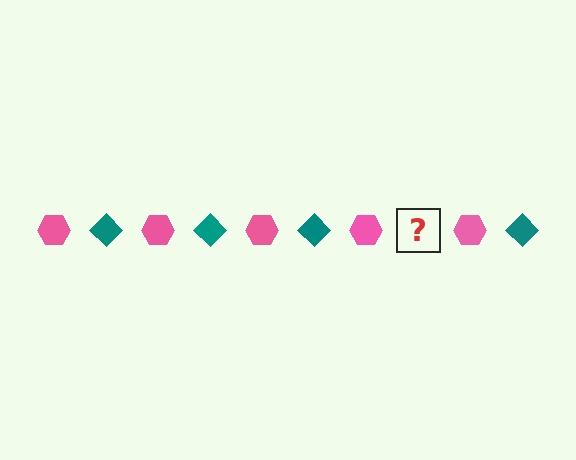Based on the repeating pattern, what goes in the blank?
The blank should be a teal diamond.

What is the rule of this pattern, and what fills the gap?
The rule is that the pattern alternates between pink hexagon and teal diamond. The gap should be filled with a teal diamond.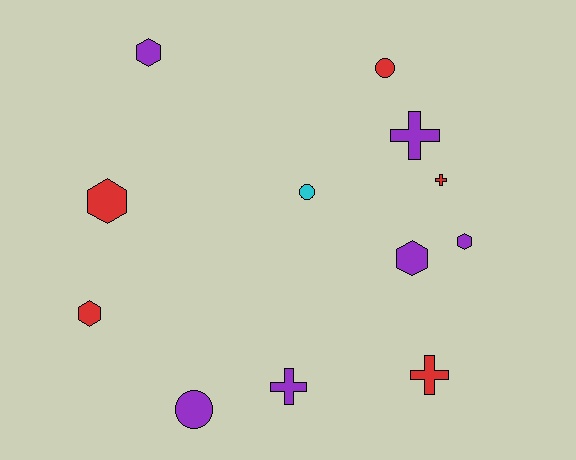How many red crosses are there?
There are 2 red crosses.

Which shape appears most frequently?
Hexagon, with 5 objects.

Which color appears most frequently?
Purple, with 6 objects.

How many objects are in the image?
There are 12 objects.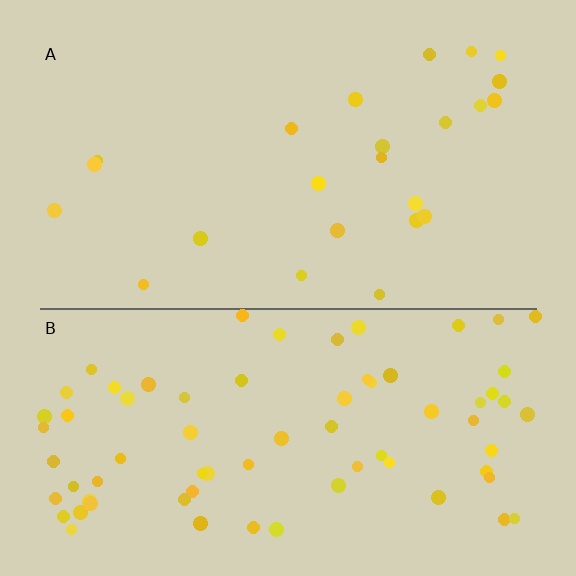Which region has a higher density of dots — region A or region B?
B (the bottom).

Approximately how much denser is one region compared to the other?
Approximately 3.0× — region B over region A.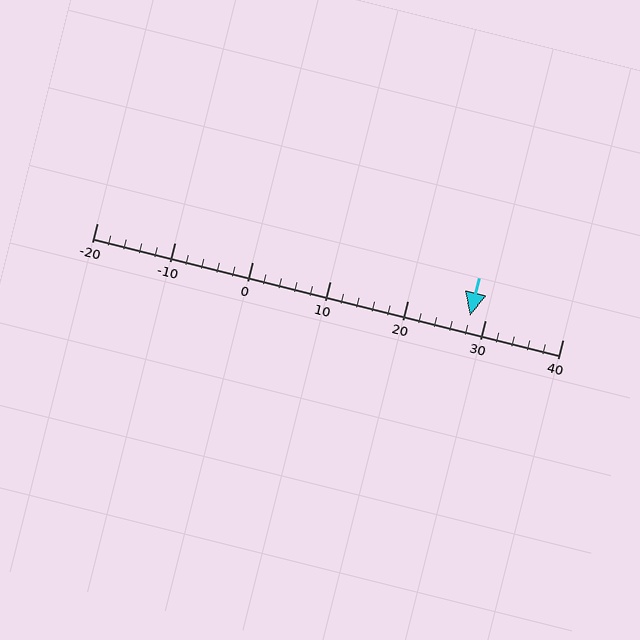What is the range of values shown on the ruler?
The ruler shows values from -20 to 40.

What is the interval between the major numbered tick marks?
The major tick marks are spaced 10 units apart.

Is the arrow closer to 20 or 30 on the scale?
The arrow is closer to 30.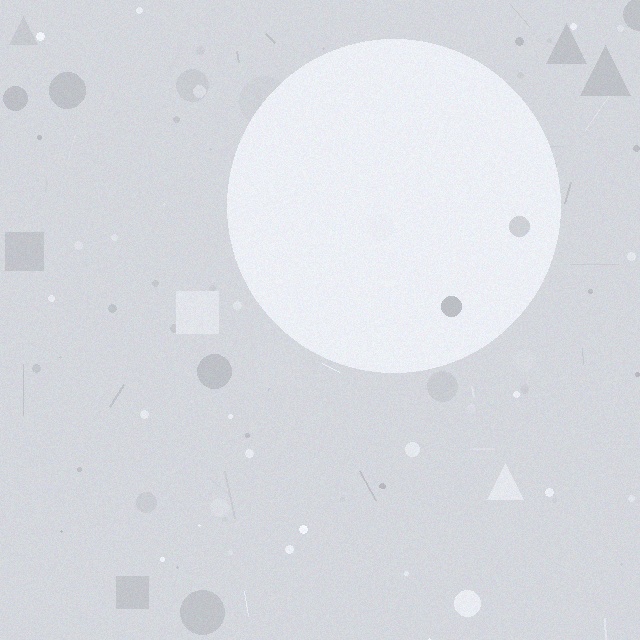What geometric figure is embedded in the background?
A circle is embedded in the background.